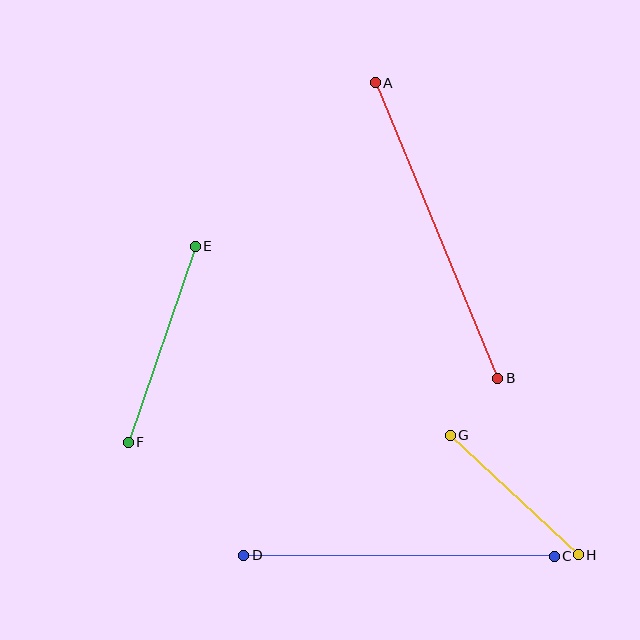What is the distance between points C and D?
The distance is approximately 311 pixels.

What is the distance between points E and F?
The distance is approximately 207 pixels.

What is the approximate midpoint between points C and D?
The midpoint is at approximately (399, 556) pixels.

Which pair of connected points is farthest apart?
Points A and B are farthest apart.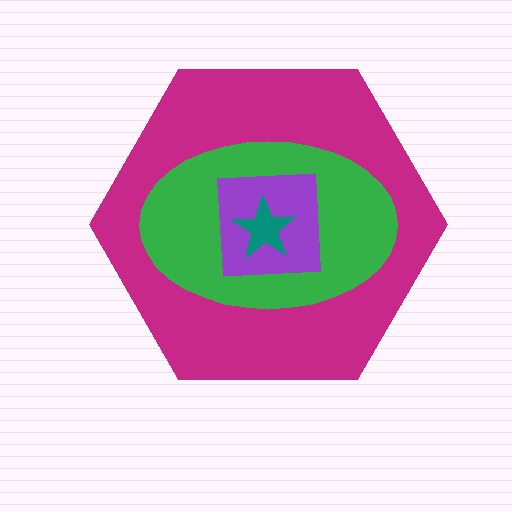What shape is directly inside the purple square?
The teal star.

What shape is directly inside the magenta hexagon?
The green ellipse.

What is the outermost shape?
The magenta hexagon.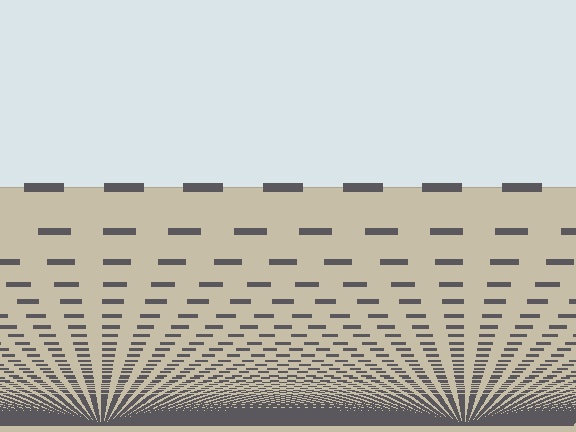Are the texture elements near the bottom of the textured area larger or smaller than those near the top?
Smaller. The gradient is inverted — elements near the bottom are smaller and denser.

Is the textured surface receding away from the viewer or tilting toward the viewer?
The surface appears to tilt toward the viewer. Texture elements get larger and sparser toward the top.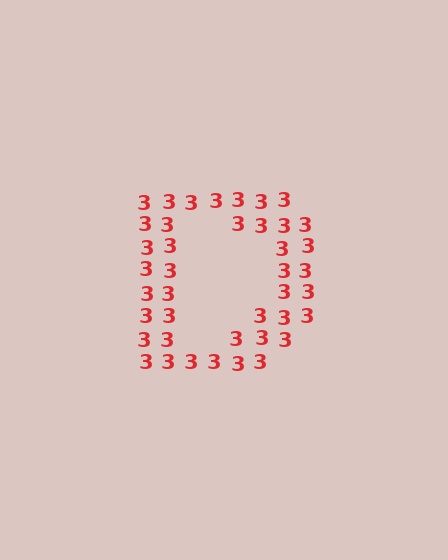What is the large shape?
The large shape is the letter D.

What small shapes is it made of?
It is made of small digit 3's.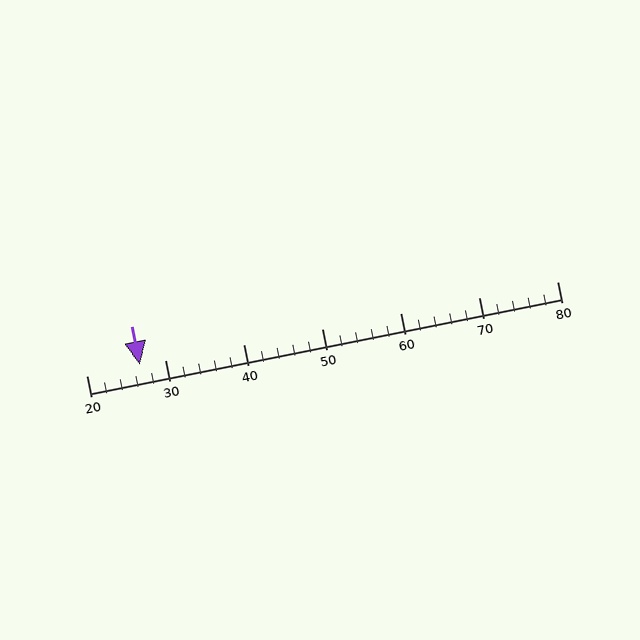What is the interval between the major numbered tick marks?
The major tick marks are spaced 10 units apart.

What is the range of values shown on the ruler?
The ruler shows values from 20 to 80.